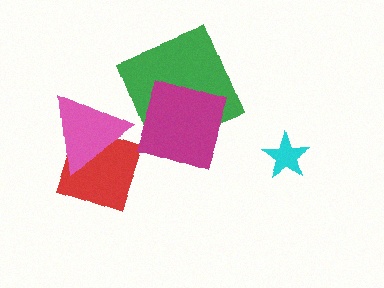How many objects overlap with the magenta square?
1 object overlaps with the magenta square.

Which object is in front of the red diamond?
The pink triangle is in front of the red diamond.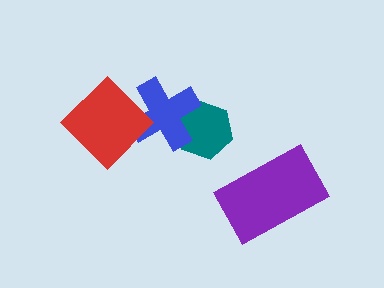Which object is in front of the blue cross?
The red diamond is in front of the blue cross.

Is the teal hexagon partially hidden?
Yes, it is partially covered by another shape.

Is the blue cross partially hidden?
Yes, it is partially covered by another shape.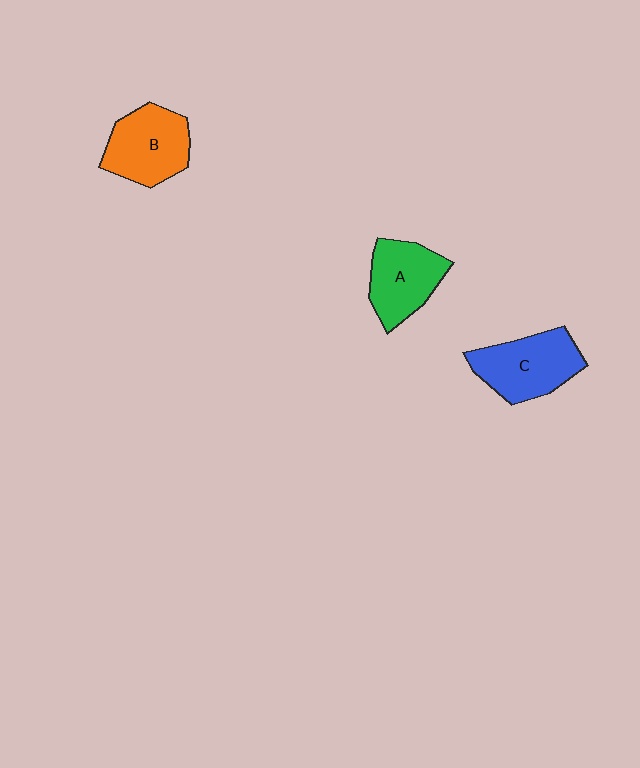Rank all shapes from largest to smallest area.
From largest to smallest: C (blue), B (orange), A (green).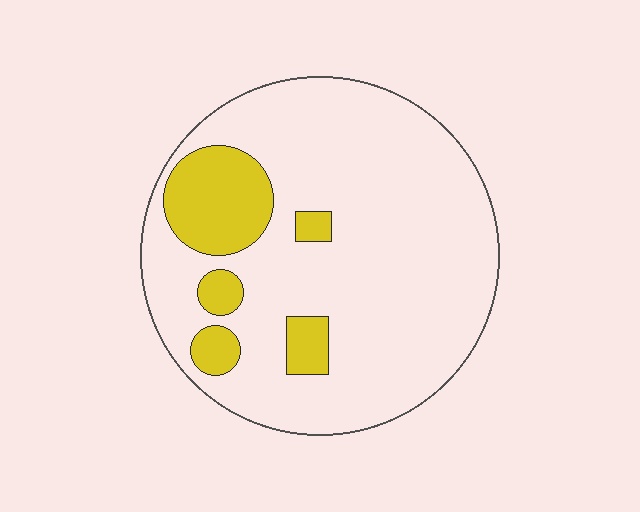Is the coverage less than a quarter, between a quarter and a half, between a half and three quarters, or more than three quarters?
Less than a quarter.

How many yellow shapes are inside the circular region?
5.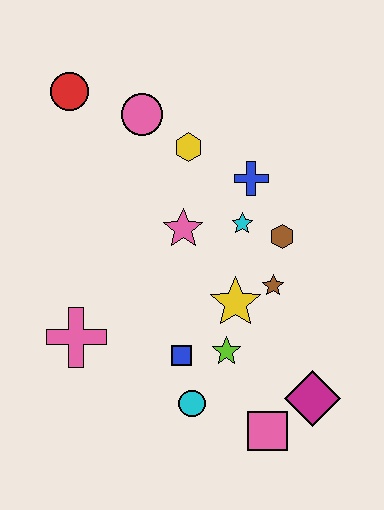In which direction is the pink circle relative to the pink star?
The pink circle is above the pink star.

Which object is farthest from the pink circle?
The pink square is farthest from the pink circle.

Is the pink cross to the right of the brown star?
No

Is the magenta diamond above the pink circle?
No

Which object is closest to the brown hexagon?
The cyan star is closest to the brown hexagon.